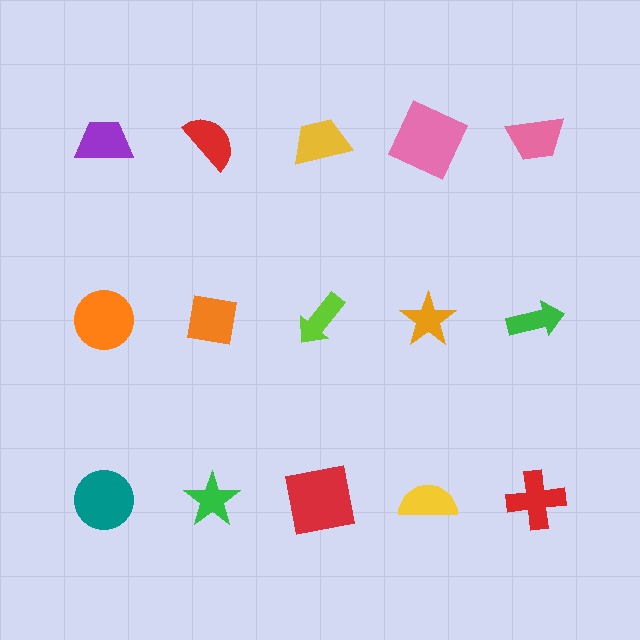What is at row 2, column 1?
An orange circle.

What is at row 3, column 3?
A red square.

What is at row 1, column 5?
A pink trapezoid.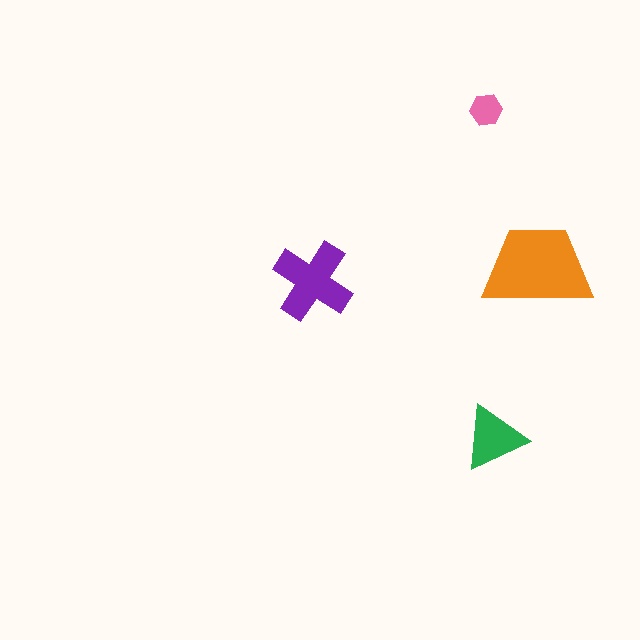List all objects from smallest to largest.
The pink hexagon, the green triangle, the purple cross, the orange trapezoid.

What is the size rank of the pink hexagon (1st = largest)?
4th.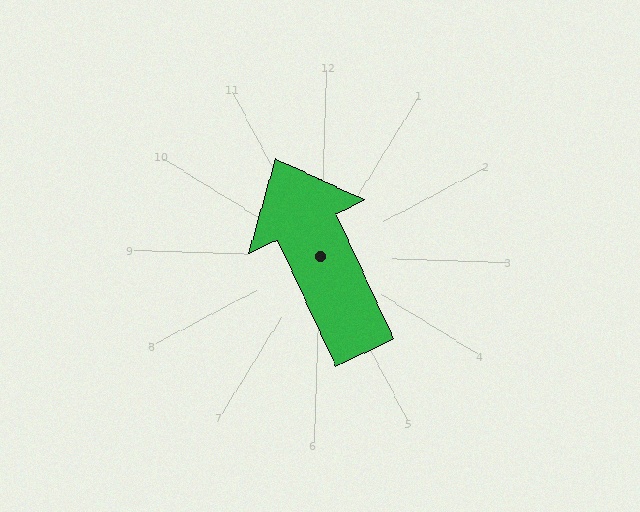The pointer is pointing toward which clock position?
Roughly 11 o'clock.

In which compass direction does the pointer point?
Northwest.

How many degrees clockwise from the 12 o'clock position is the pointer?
Approximately 333 degrees.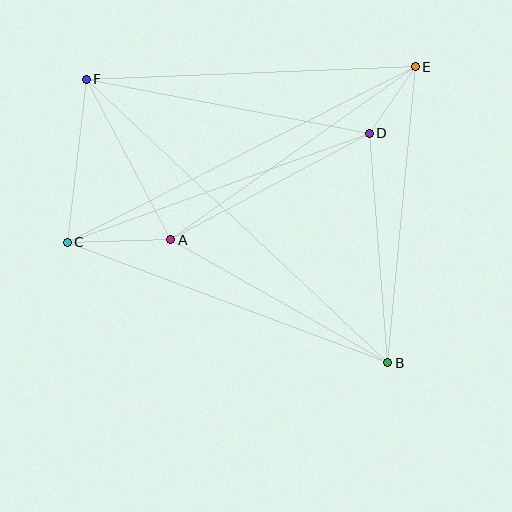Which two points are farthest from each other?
Points B and F are farthest from each other.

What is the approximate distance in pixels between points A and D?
The distance between A and D is approximately 225 pixels.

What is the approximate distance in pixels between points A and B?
The distance between A and B is approximately 250 pixels.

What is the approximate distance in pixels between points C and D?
The distance between C and D is approximately 321 pixels.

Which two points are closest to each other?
Points D and E are closest to each other.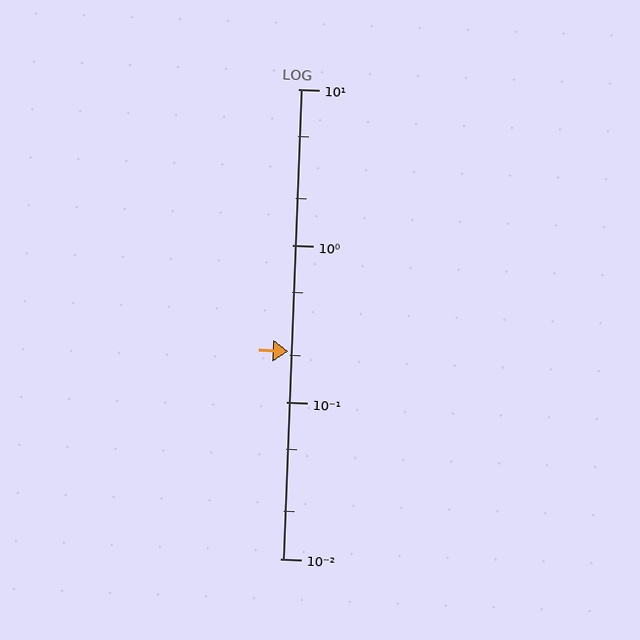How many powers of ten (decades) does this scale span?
The scale spans 3 decades, from 0.01 to 10.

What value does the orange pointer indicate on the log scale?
The pointer indicates approximately 0.21.